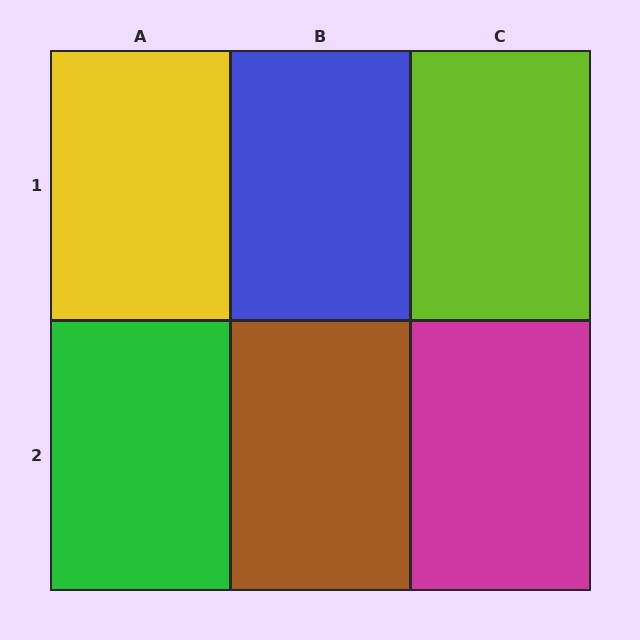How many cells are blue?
1 cell is blue.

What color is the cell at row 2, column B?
Brown.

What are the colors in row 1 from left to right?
Yellow, blue, lime.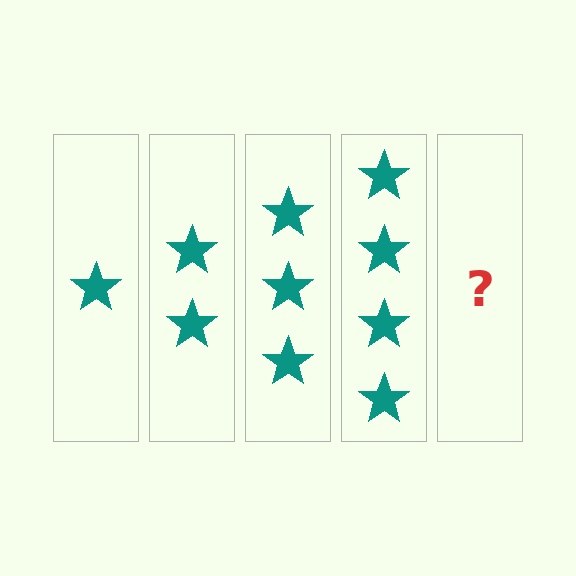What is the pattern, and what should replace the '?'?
The pattern is that each step adds one more star. The '?' should be 5 stars.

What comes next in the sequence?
The next element should be 5 stars.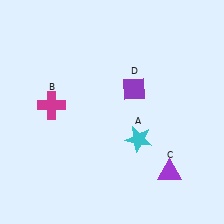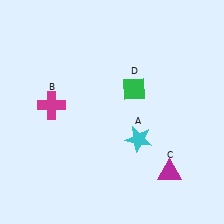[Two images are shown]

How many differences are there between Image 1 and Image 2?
There are 2 differences between the two images.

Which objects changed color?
C changed from purple to magenta. D changed from purple to green.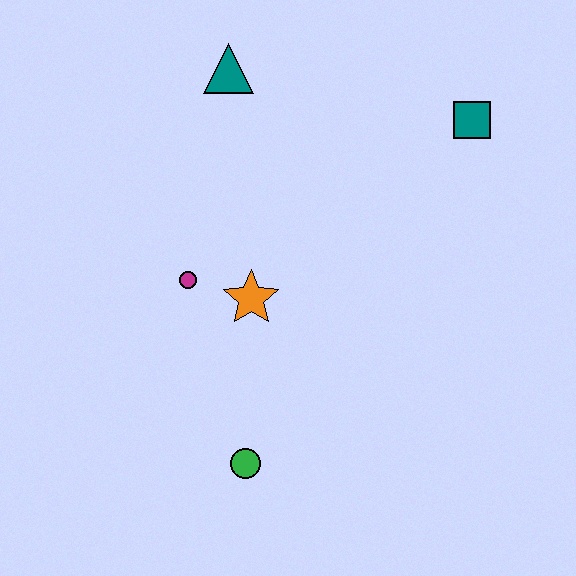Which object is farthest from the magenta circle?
The teal square is farthest from the magenta circle.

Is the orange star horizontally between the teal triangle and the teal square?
Yes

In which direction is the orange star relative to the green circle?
The orange star is above the green circle.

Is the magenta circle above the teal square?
No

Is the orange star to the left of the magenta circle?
No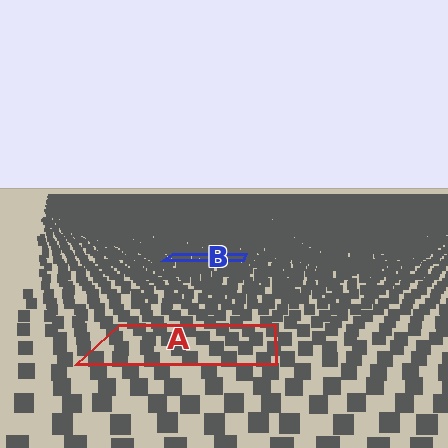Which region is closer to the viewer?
Region A is closer. The texture elements there are larger and more spread out.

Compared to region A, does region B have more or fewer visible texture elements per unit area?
Region B has more texture elements per unit area — they are packed more densely because it is farther away.